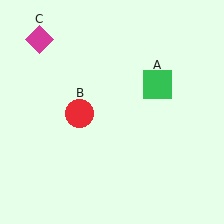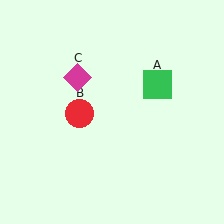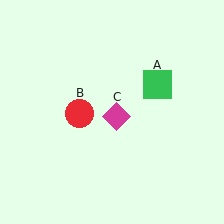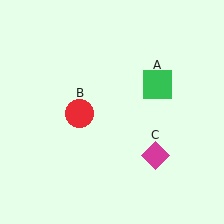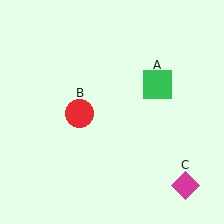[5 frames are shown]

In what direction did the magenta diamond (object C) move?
The magenta diamond (object C) moved down and to the right.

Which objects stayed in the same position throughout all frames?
Green square (object A) and red circle (object B) remained stationary.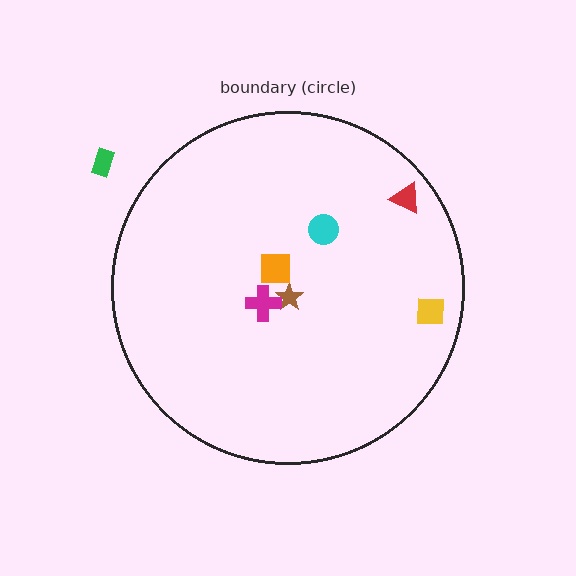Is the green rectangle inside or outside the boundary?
Outside.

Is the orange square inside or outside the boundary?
Inside.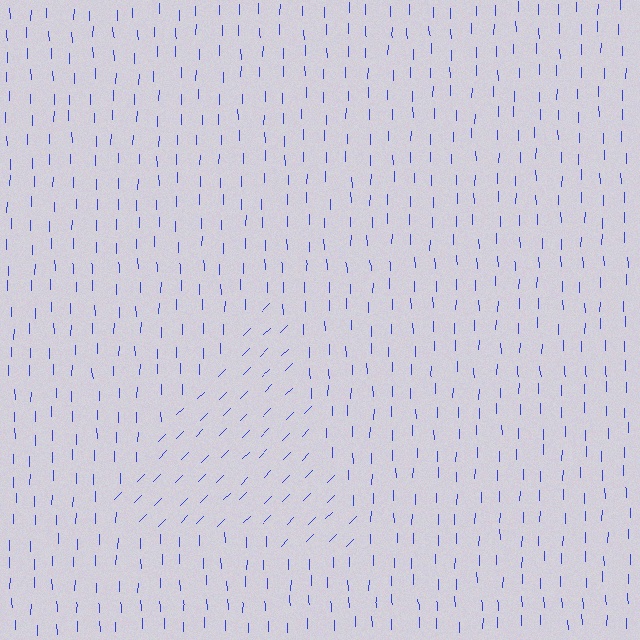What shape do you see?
I see a triangle.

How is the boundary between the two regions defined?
The boundary is defined purely by a change in line orientation (approximately 45 degrees difference). All lines are the same color and thickness.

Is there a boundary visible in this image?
Yes, there is a texture boundary formed by a change in line orientation.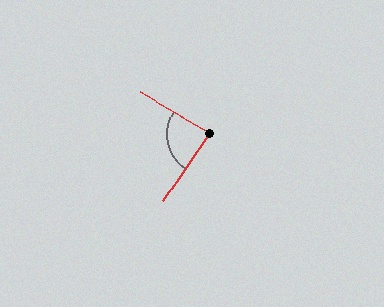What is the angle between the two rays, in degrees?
Approximately 86 degrees.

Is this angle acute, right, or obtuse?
It is approximately a right angle.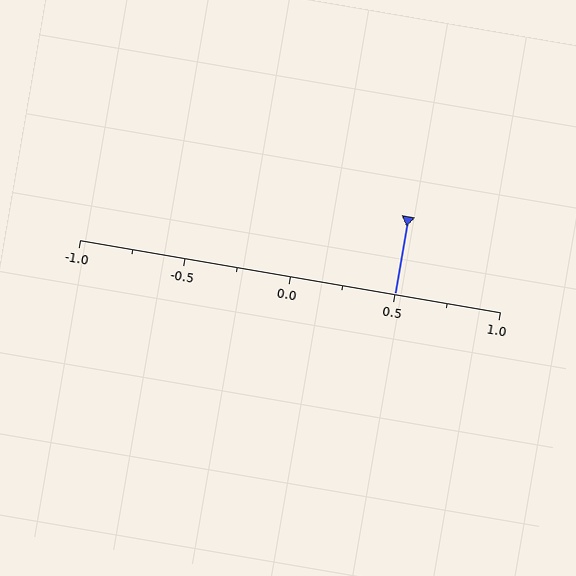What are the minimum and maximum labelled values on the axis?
The axis runs from -1.0 to 1.0.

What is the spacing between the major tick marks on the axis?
The major ticks are spaced 0.5 apart.